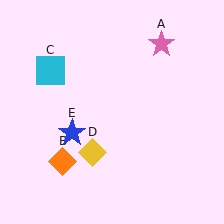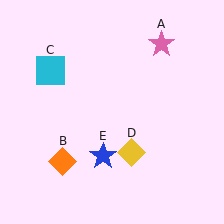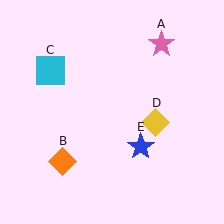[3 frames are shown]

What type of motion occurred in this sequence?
The yellow diamond (object D), blue star (object E) rotated counterclockwise around the center of the scene.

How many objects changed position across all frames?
2 objects changed position: yellow diamond (object D), blue star (object E).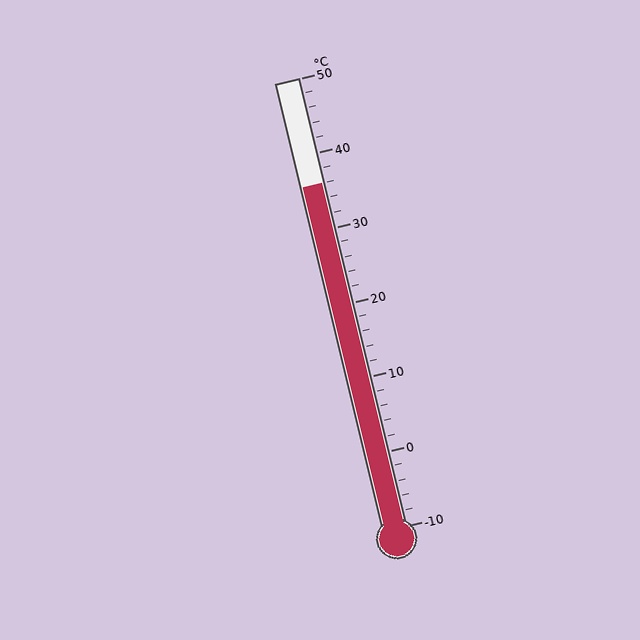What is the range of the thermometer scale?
The thermometer scale ranges from -10°C to 50°C.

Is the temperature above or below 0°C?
The temperature is above 0°C.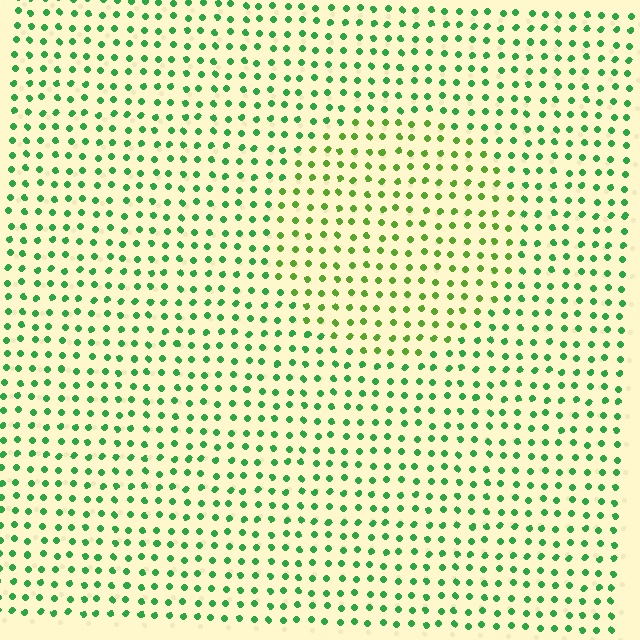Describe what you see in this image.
The image is filled with small green elements in a uniform arrangement. A circle-shaped region is visible where the elements are tinted to a slightly different hue, forming a subtle color boundary.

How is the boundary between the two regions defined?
The boundary is defined purely by a slight shift in hue (about 32 degrees). Spacing, size, and orientation are identical on both sides.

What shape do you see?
I see a circle.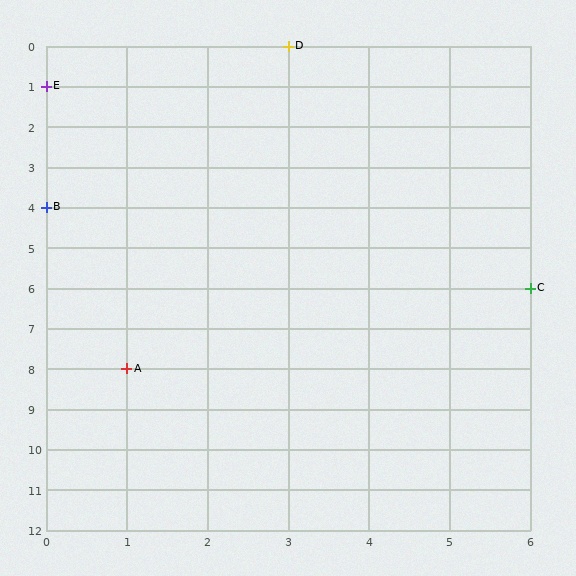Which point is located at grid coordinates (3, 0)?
Point D is at (3, 0).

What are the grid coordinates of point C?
Point C is at grid coordinates (6, 6).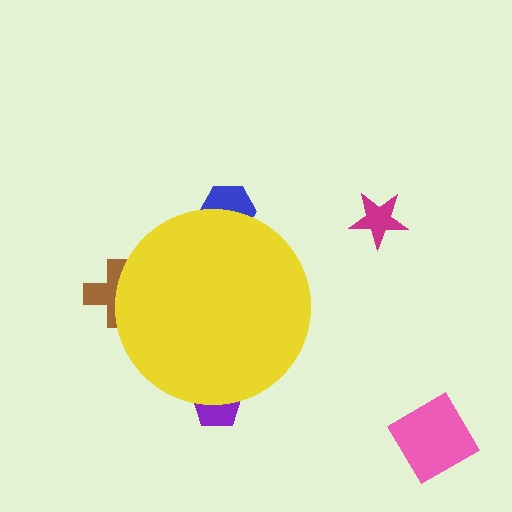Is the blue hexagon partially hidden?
Yes, the blue hexagon is partially hidden behind the yellow circle.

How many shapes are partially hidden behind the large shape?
3 shapes are partially hidden.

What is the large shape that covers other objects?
A yellow circle.